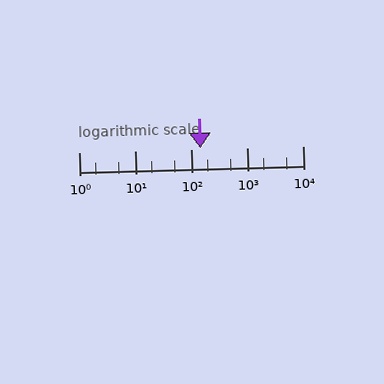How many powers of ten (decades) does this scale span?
The scale spans 4 decades, from 1 to 10000.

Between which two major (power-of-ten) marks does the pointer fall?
The pointer is between 100 and 1000.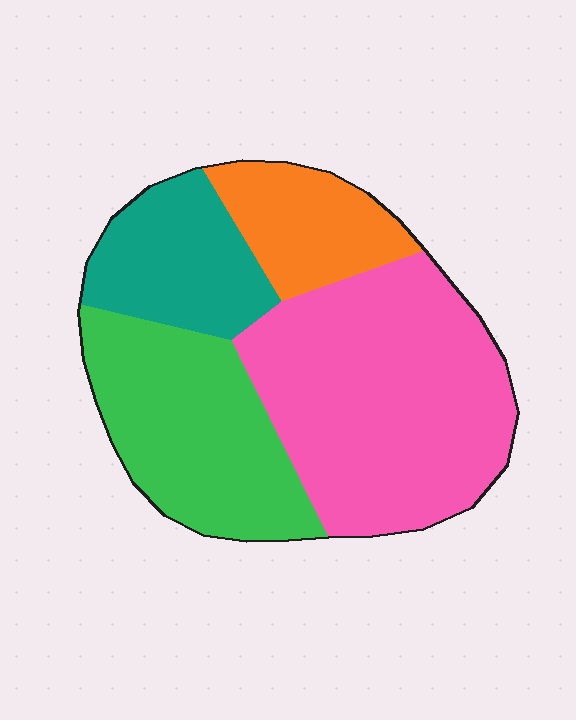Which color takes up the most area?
Pink, at roughly 45%.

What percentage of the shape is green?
Green covers 27% of the shape.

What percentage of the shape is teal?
Teal covers roughly 15% of the shape.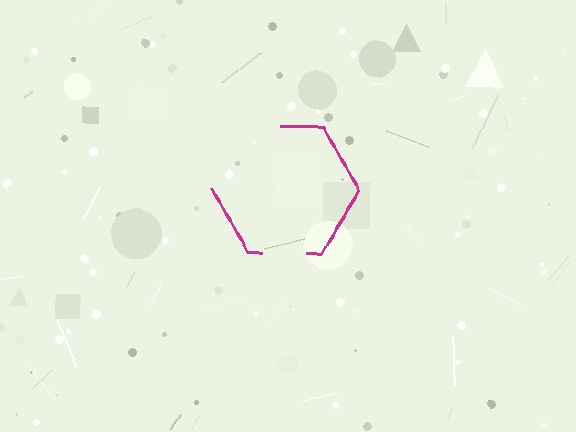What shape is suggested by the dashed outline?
The dashed outline suggests a hexagon.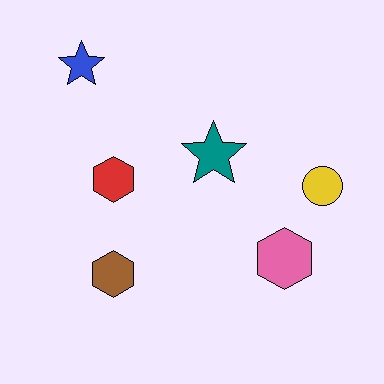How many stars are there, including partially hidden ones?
There are 2 stars.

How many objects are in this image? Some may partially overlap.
There are 6 objects.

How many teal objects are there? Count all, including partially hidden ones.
There is 1 teal object.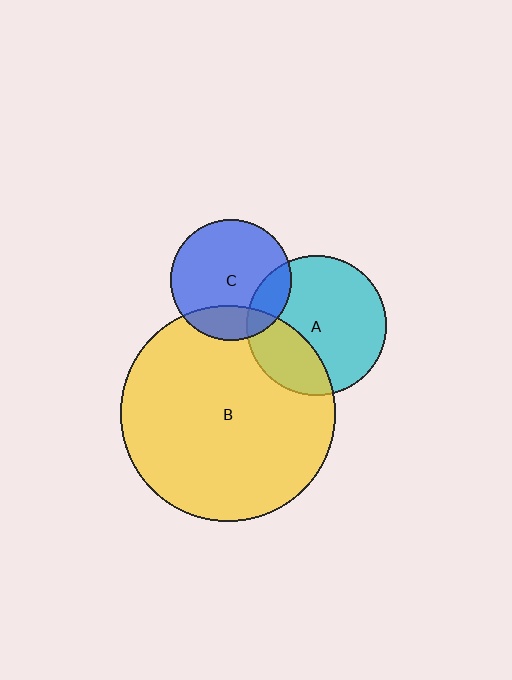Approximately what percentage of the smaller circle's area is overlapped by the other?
Approximately 30%.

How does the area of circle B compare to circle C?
Approximately 3.2 times.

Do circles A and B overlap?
Yes.